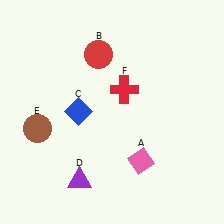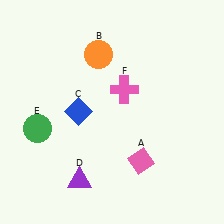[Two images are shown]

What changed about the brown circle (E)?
In Image 1, E is brown. In Image 2, it changed to green.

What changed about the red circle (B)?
In Image 1, B is red. In Image 2, it changed to orange.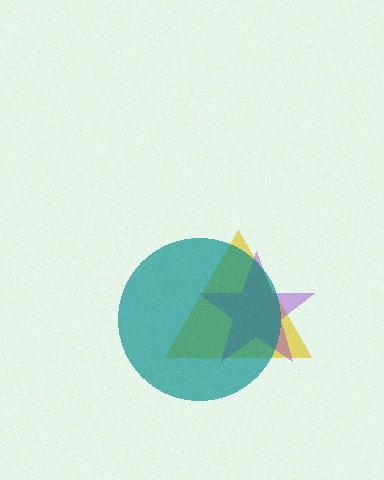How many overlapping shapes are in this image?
There are 3 overlapping shapes in the image.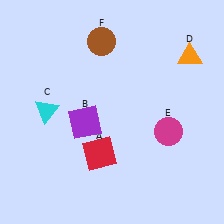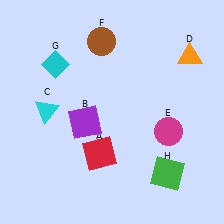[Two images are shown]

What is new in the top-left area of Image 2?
A cyan diamond (G) was added in the top-left area of Image 2.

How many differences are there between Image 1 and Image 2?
There are 2 differences between the two images.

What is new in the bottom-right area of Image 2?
A green square (H) was added in the bottom-right area of Image 2.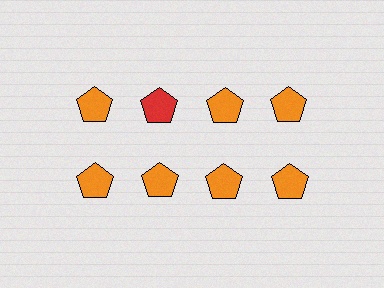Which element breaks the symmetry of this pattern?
The red pentagon in the top row, second from left column breaks the symmetry. All other shapes are orange pentagons.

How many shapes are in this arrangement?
There are 8 shapes arranged in a grid pattern.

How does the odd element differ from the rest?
It has a different color: red instead of orange.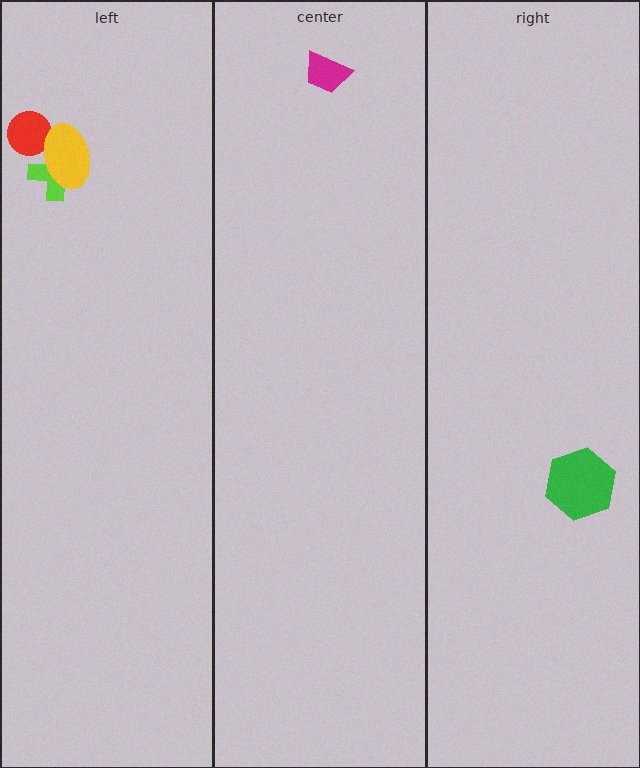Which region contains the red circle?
The left region.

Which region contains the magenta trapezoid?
The center region.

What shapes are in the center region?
The magenta trapezoid.